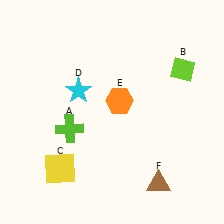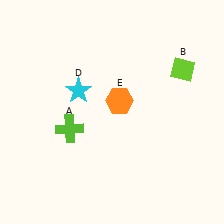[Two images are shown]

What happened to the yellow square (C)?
The yellow square (C) was removed in Image 2. It was in the bottom-left area of Image 1.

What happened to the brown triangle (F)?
The brown triangle (F) was removed in Image 2. It was in the bottom-right area of Image 1.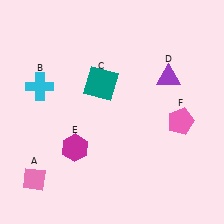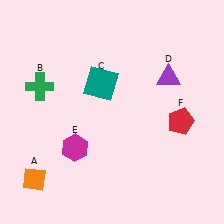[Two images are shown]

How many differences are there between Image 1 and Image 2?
There are 3 differences between the two images.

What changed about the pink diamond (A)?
In Image 1, A is pink. In Image 2, it changed to orange.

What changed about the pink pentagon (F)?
In Image 1, F is pink. In Image 2, it changed to red.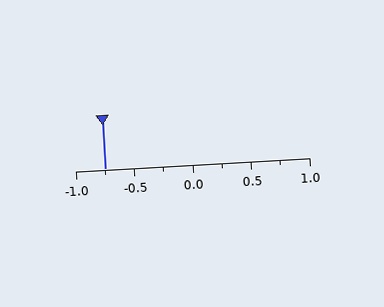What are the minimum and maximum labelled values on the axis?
The axis runs from -1.0 to 1.0.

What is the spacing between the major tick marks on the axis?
The major ticks are spaced 0.5 apart.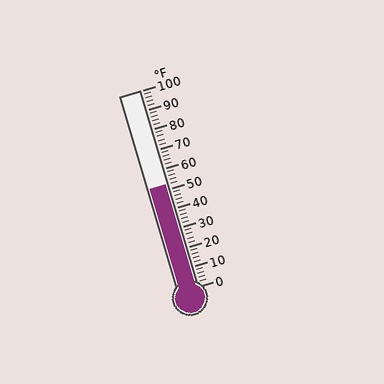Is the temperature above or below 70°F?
The temperature is below 70°F.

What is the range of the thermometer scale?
The thermometer scale ranges from 0°F to 100°F.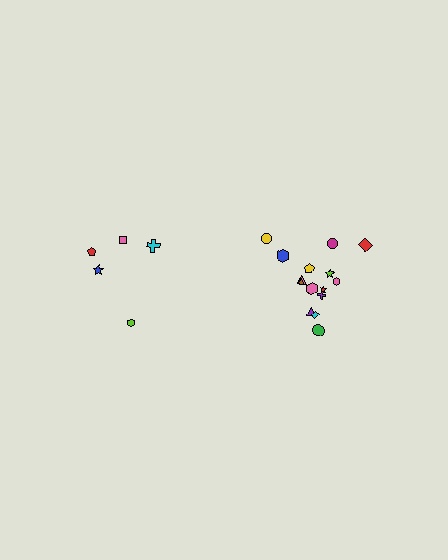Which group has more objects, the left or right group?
The right group.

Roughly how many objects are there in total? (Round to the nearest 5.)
Roughly 20 objects in total.